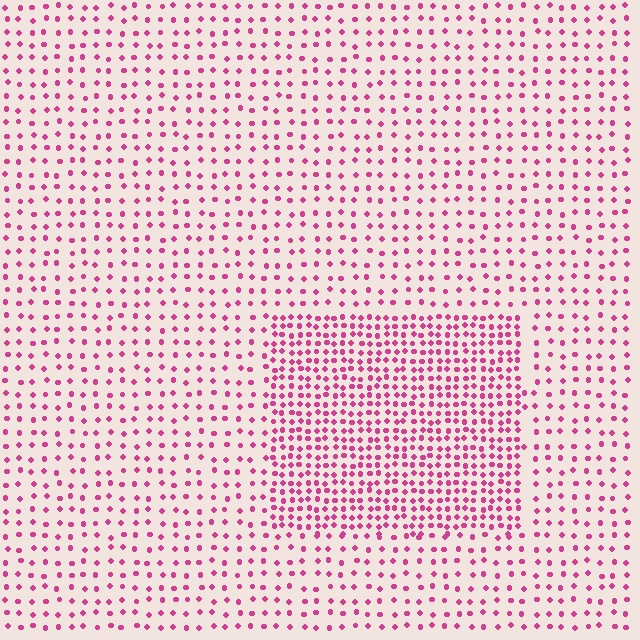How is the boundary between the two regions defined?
The boundary is defined by a change in element density (approximately 2.2x ratio). All elements are the same color, size, and shape.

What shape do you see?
I see a rectangle.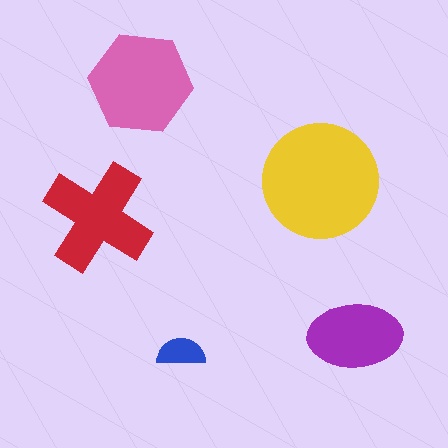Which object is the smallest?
The blue semicircle.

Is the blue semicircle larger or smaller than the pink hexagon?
Smaller.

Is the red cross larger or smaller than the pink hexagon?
Smaller.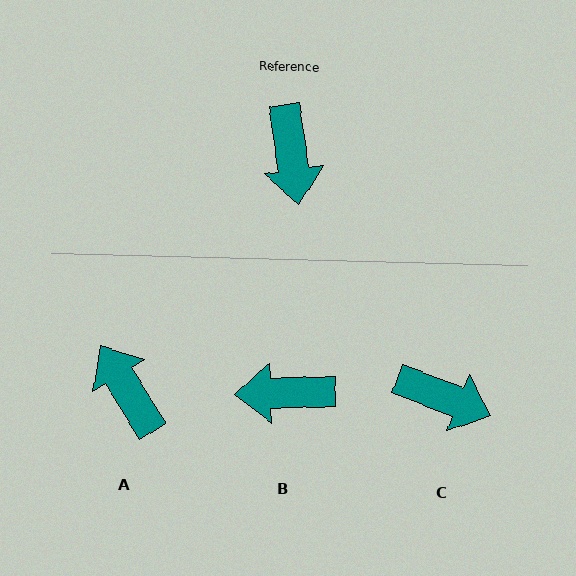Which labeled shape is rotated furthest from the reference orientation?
A, about 157 degrees away.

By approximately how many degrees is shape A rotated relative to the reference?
Approximately 157 degrees clockwise.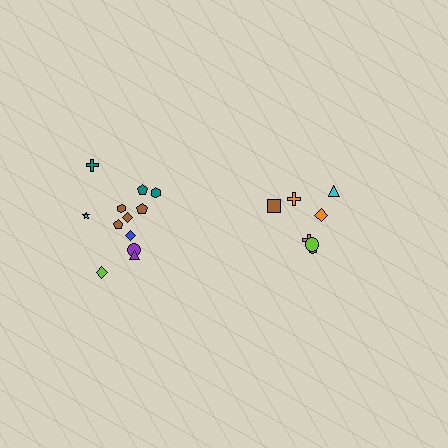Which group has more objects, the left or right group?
The left group.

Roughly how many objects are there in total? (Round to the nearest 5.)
Roughly 20 objects in total.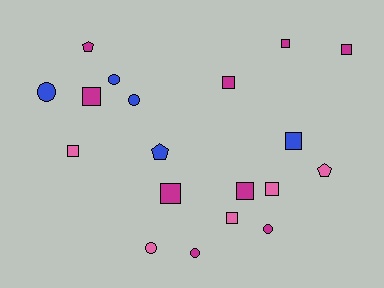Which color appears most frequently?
Magenta, with 9 objects.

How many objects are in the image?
There are 19 objects.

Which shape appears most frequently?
Square, with 10 objects.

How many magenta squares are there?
There are 6 magenta squares.